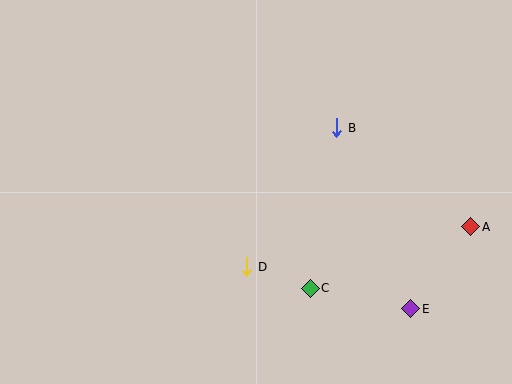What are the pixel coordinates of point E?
Point E is at (411, 309).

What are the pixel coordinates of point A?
Point A is at (471, 227).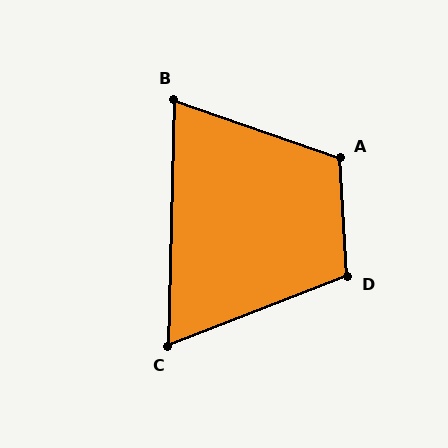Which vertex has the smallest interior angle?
C, at approximately 68 degrees.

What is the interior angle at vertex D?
Approximately 108 degrees (obtuse).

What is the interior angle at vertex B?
Approximately 72 degrees (acute).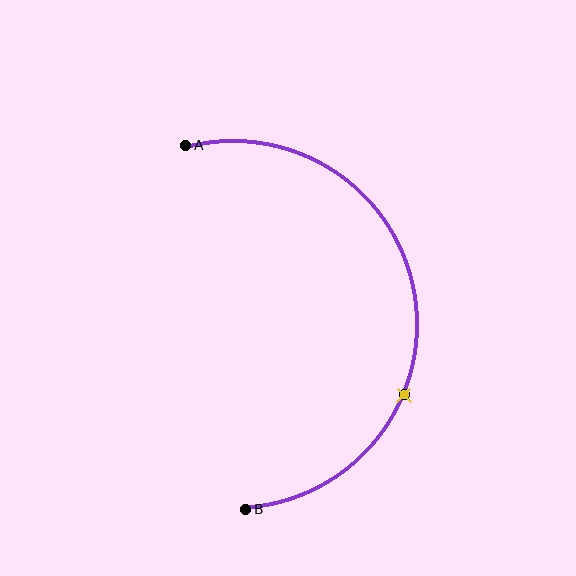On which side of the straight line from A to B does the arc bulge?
The arc bulges to the right of the straight line connecting A and B.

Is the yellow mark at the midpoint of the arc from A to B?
No. The yellow mark lies on the arc but is closer to endpoint B. The arc midpoint would be at the point on the curve equidistant along the arc from both A and B.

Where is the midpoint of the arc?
The arc midpoint is the point on the curve farthest from the straight line joining A and B. It sits to the right of that line.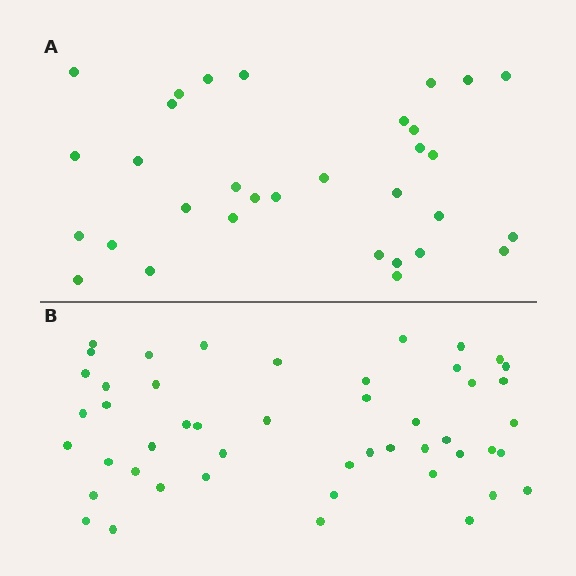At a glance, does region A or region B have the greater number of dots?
Region B (the bottom region) has more dots.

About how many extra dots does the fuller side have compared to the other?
Region B has approximately 15 more dots than region A.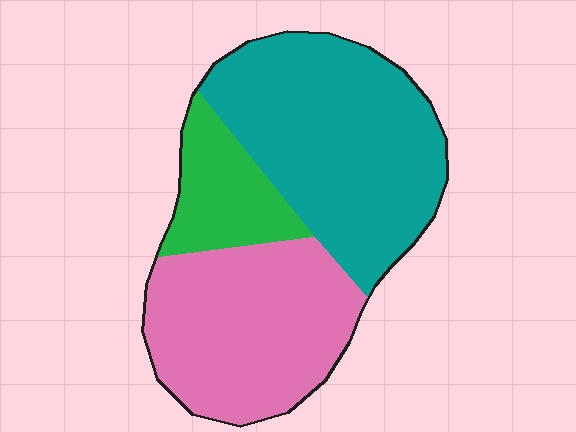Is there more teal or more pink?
Teal.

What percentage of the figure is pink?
Pink covers about 40% of the figure.